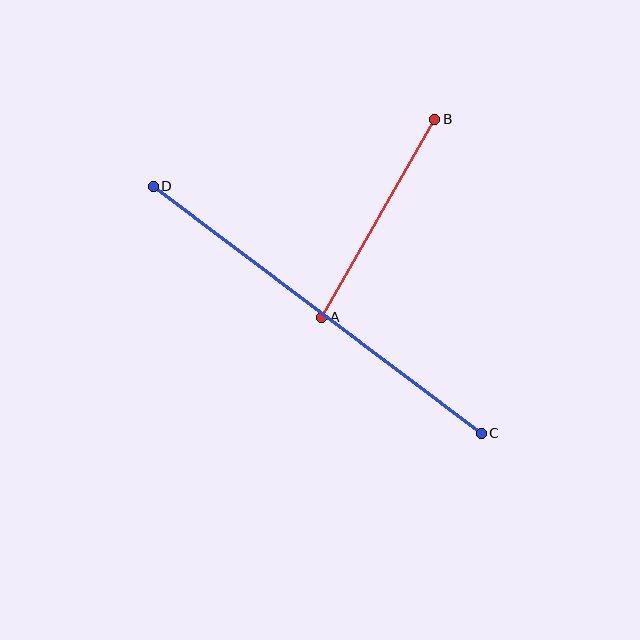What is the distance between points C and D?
The distance is approximately 411 pixels.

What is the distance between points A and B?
The distance is approximately 228 pixels.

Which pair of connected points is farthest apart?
Points C and D are farthest apart.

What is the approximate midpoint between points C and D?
The midpoint is at approximately (317, 310) pixels.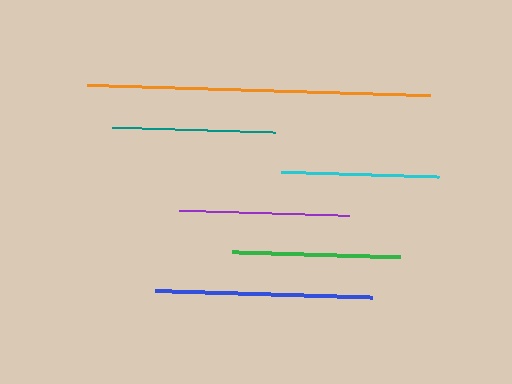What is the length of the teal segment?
The teal segment is approximately 163 pixels long.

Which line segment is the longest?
The orange line is the longest at approximately 343 pixels.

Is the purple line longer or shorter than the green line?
The purple line is longer than the green line.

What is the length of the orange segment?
The orange segment is approximately 343 pixels long.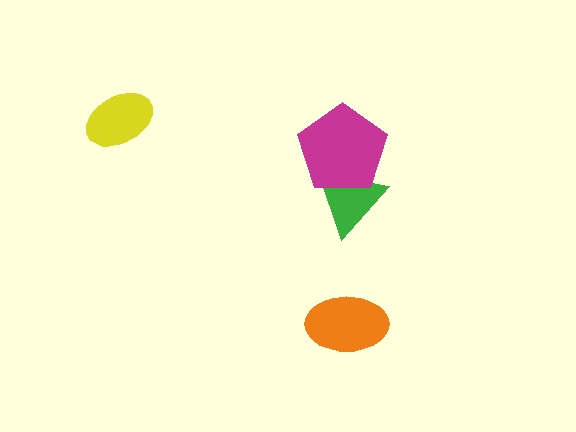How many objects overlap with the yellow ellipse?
0 objects overlap with the yellow ellipse.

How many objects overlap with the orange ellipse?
0 objects overlap with the orange ellipse.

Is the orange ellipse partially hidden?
No, no other shape covers it.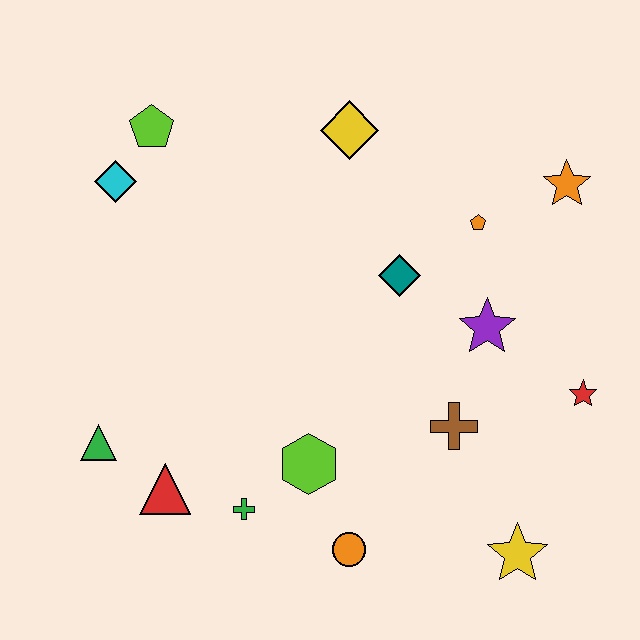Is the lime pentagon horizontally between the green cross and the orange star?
No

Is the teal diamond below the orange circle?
No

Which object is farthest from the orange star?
The green triangle is farthest from the orange star.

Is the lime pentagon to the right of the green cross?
No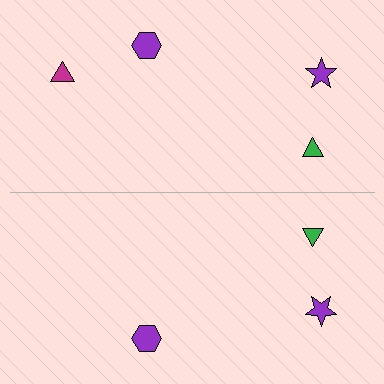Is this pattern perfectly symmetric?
No, the pattern is not perfectly symmetric. A magenta triangle is missing from the bottom side.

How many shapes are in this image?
There are 7 shapes in this image.